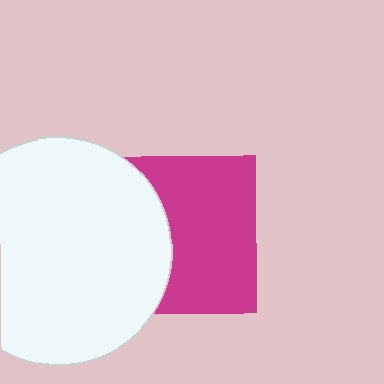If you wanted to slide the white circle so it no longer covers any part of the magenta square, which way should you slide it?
Slide it left — that is the most direct way to separate the two shapes.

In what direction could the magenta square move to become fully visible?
The magenta square could move right. That would shift it out from behind the white circle entirely.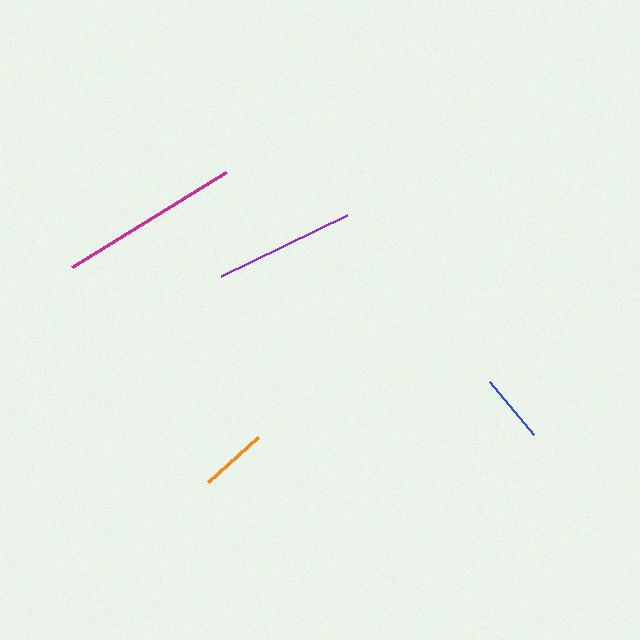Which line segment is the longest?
The magenta line is the longest at approximately 181 pixels.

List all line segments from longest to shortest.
From longest to shortest: magenta, purple, blue, orange.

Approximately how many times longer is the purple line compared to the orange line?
The purple line is approximately 2.1 times the length of the orange line.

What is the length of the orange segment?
The orange segment is approximately 67 pixels long.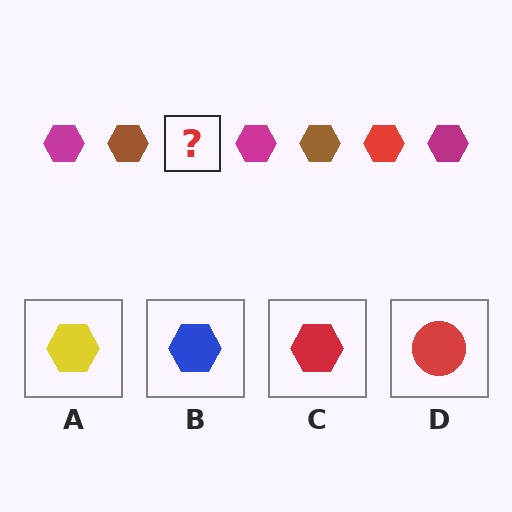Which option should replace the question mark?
Option C.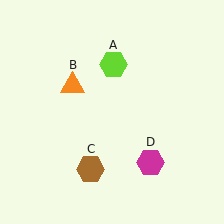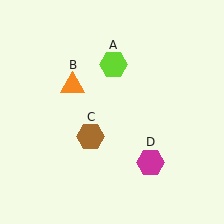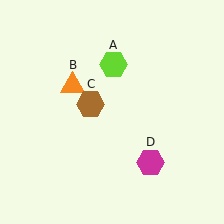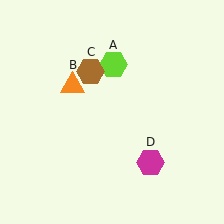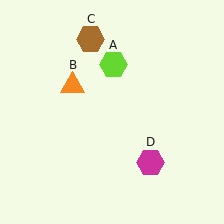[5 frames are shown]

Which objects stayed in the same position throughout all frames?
Lime hexagon (object A) and orange triangle (object B) and magenta hexagon (object D) remained stationary.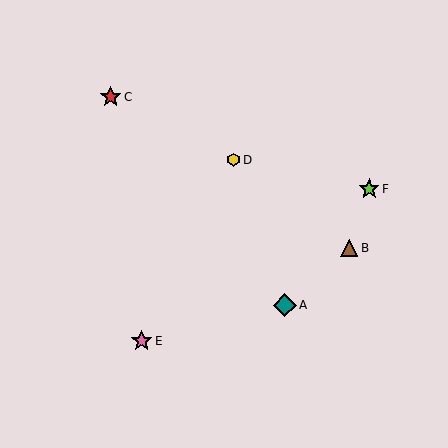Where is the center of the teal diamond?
The center of the teal diamond is at (285, 305).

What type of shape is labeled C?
Shape C is a red star.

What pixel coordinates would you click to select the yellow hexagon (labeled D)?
Click at (234, 160) to select the yellow hexagon D.